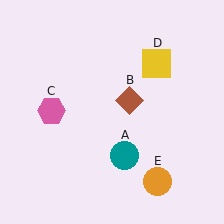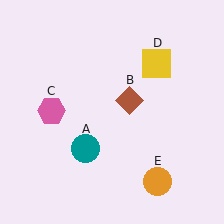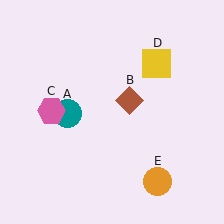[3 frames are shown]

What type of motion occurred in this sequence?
The teal circle (object A) rotated clockwise around the center of the scene.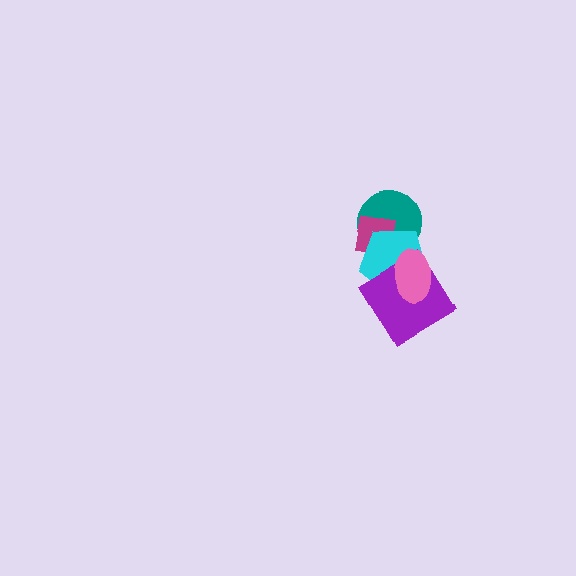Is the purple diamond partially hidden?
Yes, it is partially covered by another shape.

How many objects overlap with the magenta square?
2 objects overlap with the magenta square.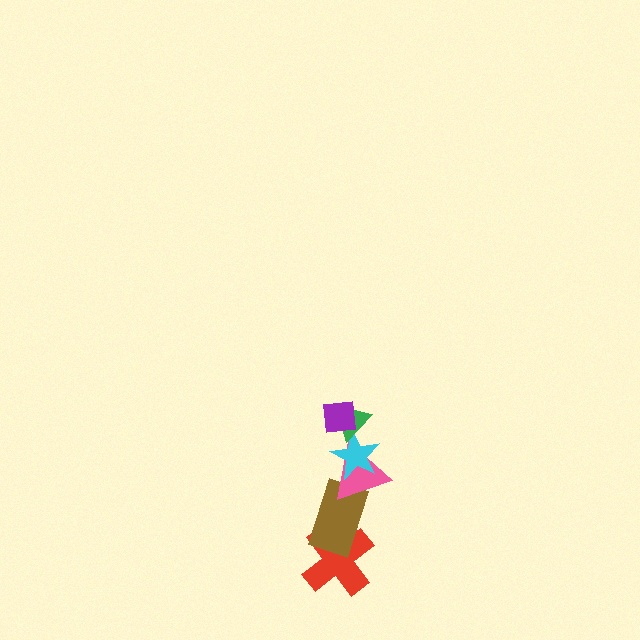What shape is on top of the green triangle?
The purple square is on top of the green triangle.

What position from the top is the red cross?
The red cross is 6th from the top.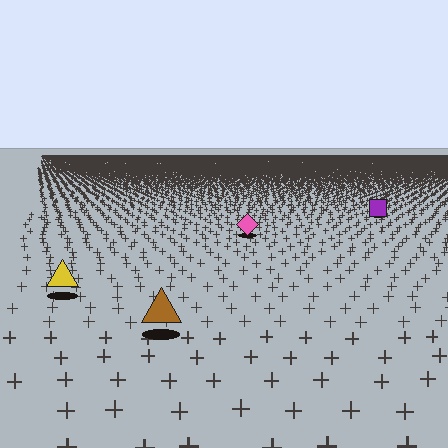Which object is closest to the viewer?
The brown triangle is closest. The texture marks near it are larger and more spread out.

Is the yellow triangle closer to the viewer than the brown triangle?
No. The brown triangle is closer — you can tell from the texture gradient: the ground texture is coarser near it.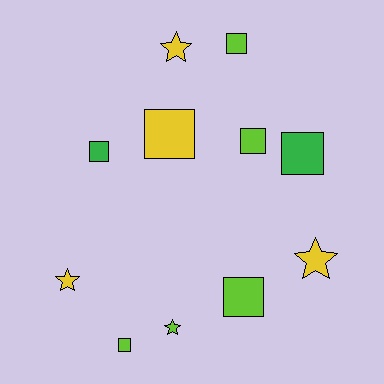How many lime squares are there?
There are 4 lime squares.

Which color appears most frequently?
Lime, with 5 objects.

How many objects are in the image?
There are 11 objects.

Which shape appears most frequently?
Square, with 7 objects.